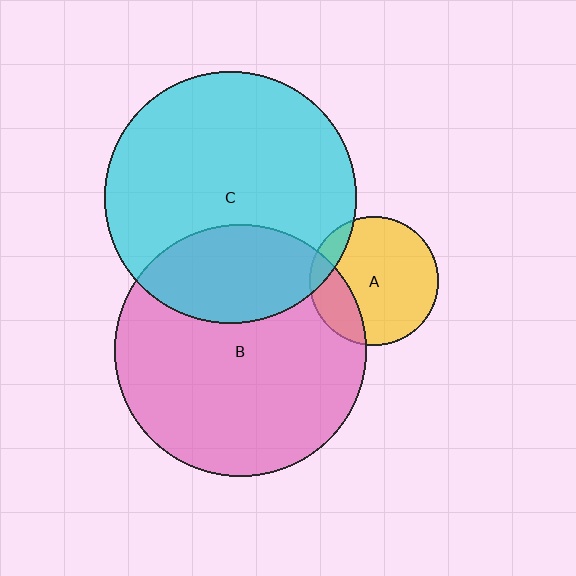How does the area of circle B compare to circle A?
Approximately 3.8 times.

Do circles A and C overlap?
Yes.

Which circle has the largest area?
Circle C (cyan).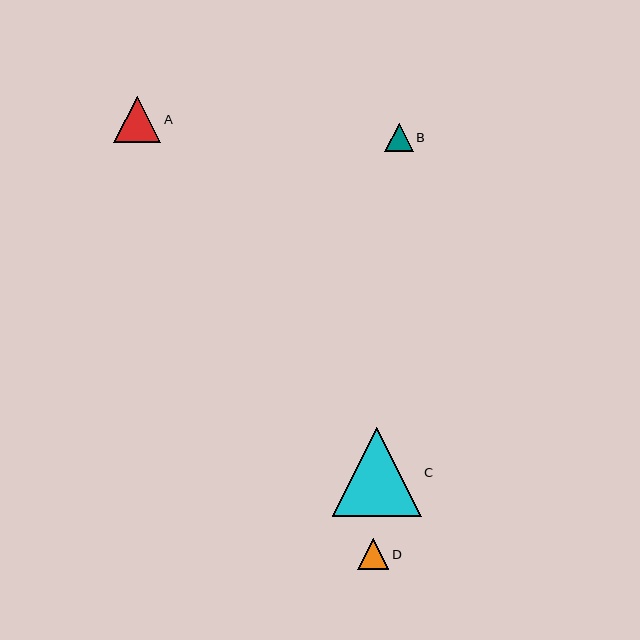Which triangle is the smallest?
Triangle B is the smallest with a size of approximately 28 pixels.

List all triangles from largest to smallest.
From largest to smallest: C, A, D, B.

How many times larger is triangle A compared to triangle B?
Triangle A is approximately 1.6 times the size of triangle B.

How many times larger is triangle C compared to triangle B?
Triangle C is approximately 3.1 times the size of triangle B.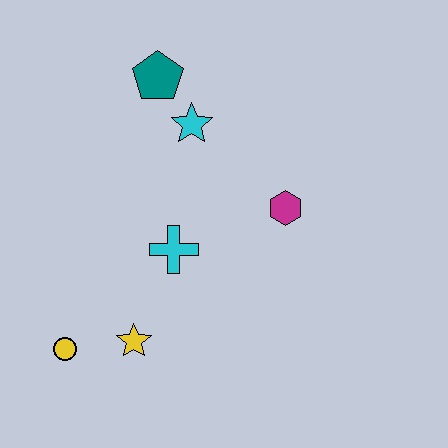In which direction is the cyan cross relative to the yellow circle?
The cyan cross is to the right of the yellow circle.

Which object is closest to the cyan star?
The teal pentagon is closest to the cyan star.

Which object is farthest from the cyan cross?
The teal pentagon is farthest from the cyan cross.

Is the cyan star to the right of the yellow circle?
Yes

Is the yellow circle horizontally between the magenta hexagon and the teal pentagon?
No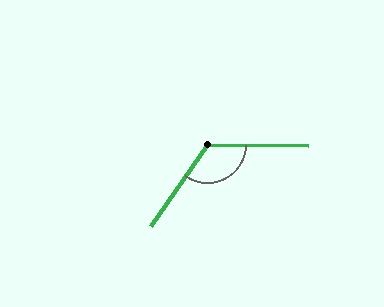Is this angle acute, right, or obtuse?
It is obtuse.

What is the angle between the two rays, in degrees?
Approximately 125 degrees.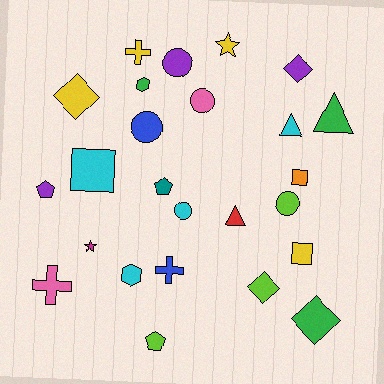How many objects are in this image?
There are 25 objects.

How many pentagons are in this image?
There are 3 pentagons.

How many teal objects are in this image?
There is 1 teal object.